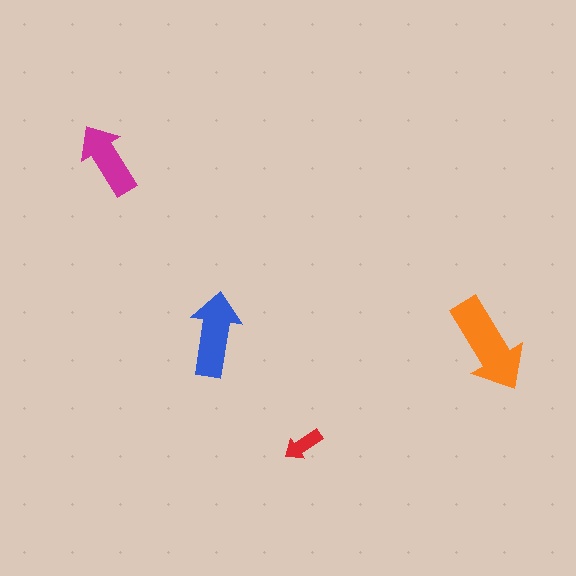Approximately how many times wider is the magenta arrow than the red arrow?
About 2 times wider.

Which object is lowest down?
The red arrow is bottommost.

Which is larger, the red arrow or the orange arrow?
The orange one.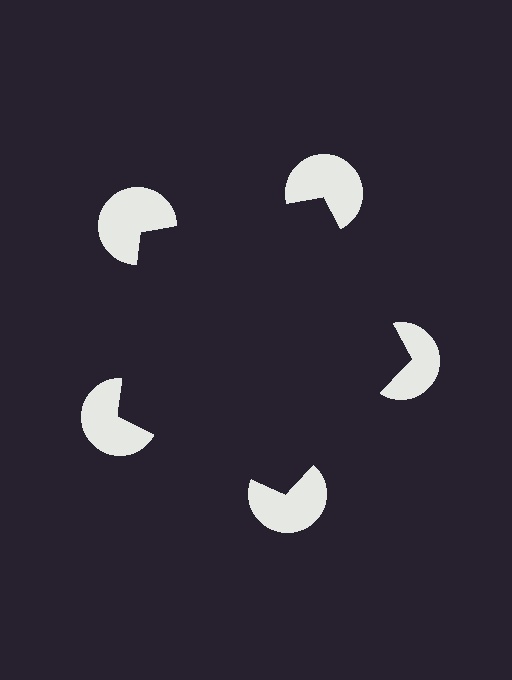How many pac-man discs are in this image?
There are 5 — one at each vertex of the illusory pentagon.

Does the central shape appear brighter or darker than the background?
It typically appears slightly darker than the background, even though no actual brightness change is drawn.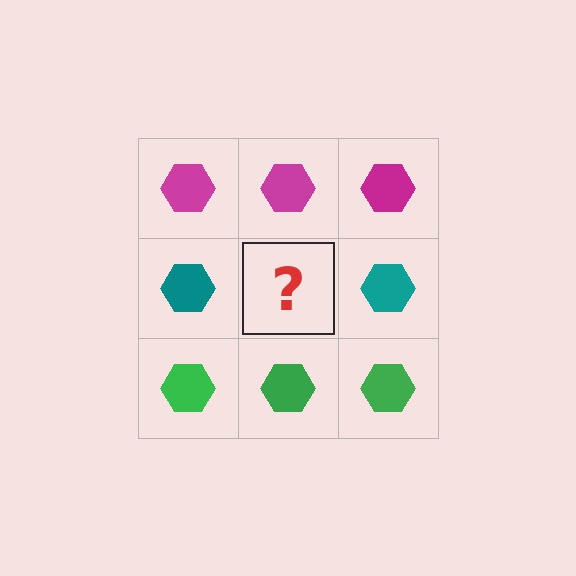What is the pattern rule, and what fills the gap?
The rule is that each row has a consistent color. The gap should be filled with a teal hexagon.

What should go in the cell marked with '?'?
The missing cell should contain a teal hexagon.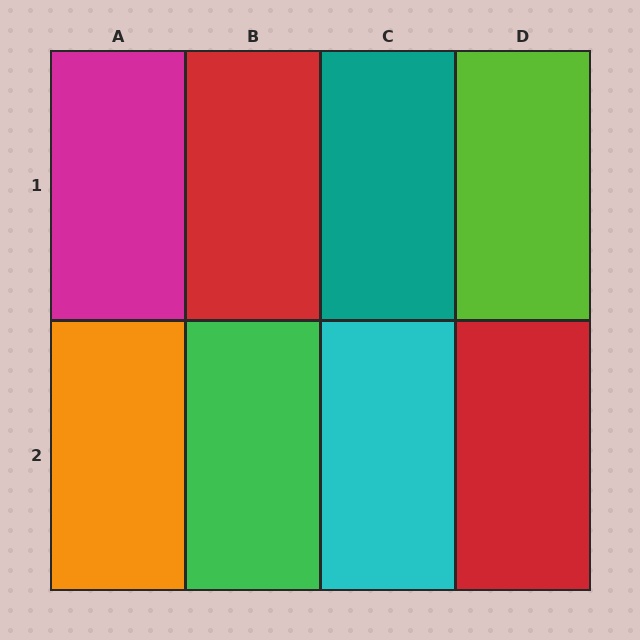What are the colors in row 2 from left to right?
Orange, green, cyan, red.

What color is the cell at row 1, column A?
Magenta.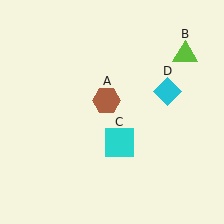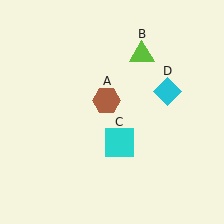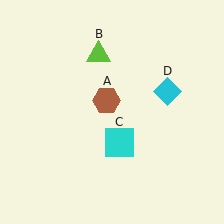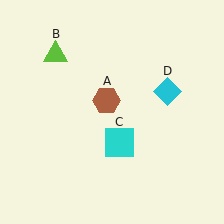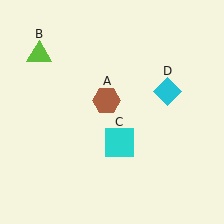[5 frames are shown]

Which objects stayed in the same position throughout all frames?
Brown hexagon (object A) and cyan square (object C) and cyan diamond (object D) remained stationary.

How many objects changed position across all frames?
1 object changed position: lime triangle (object B).